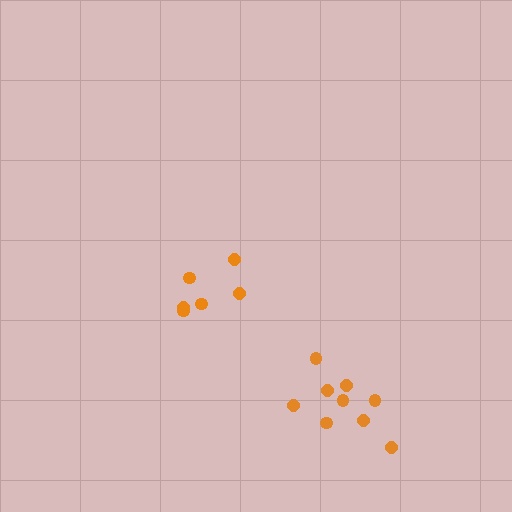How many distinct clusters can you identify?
There are 2 distinct clusters.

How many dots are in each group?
Group 1: 6 dots, Group 2: 9 dots (15 total).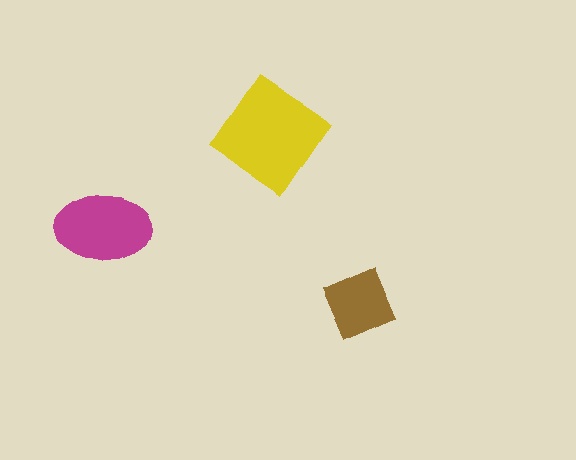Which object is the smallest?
The brown diamond.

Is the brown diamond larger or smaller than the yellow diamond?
Smaller.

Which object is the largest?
The yellow diamond.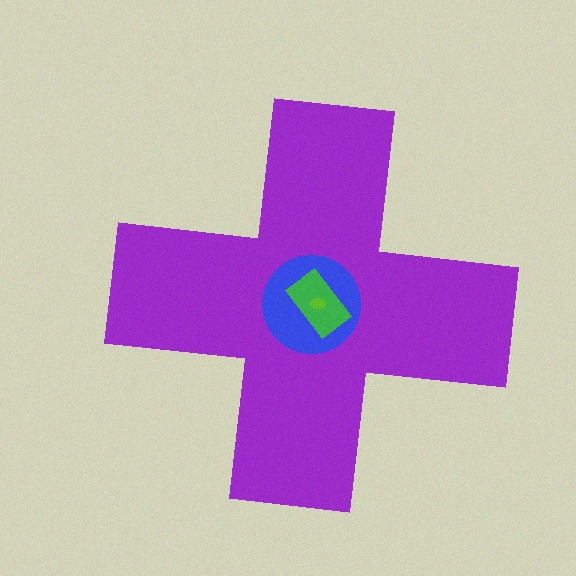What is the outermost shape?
The purple cross.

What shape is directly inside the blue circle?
The green rectangle.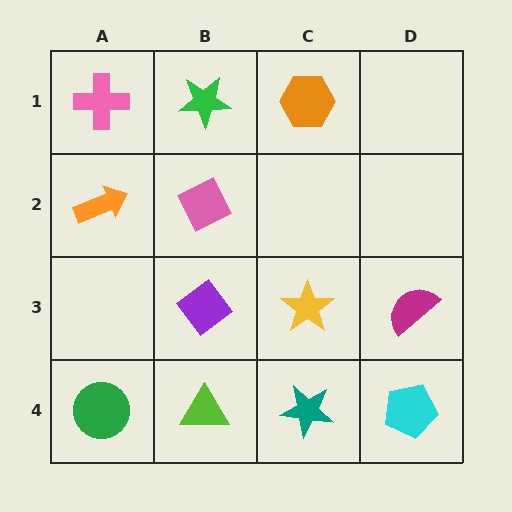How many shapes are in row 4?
4 shapes.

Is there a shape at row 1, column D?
No, that cell is empty.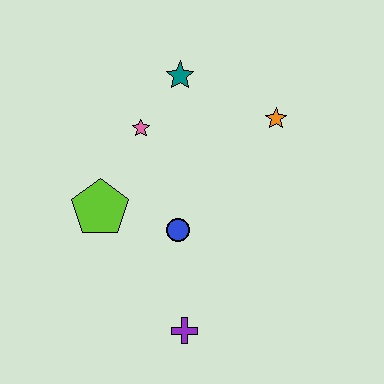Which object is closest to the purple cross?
The blue circle is closest to the purple cross.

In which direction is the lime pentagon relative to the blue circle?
The lime pentagon is to the left of the blue circle.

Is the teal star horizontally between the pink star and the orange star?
Yes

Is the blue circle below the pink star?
Yes